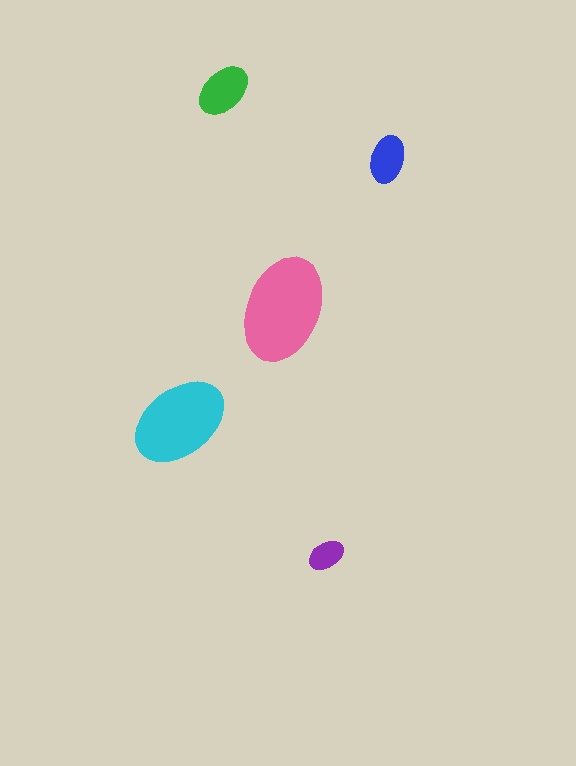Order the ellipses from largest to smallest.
the pink one, the cyan one, the green one, the blue one, the purple one.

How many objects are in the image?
There are 5 objects in the image.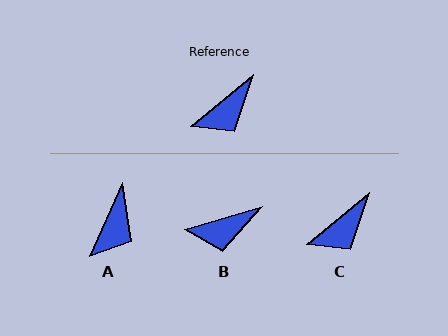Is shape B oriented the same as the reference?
No, it is off by about 23 degrees.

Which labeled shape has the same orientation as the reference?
C.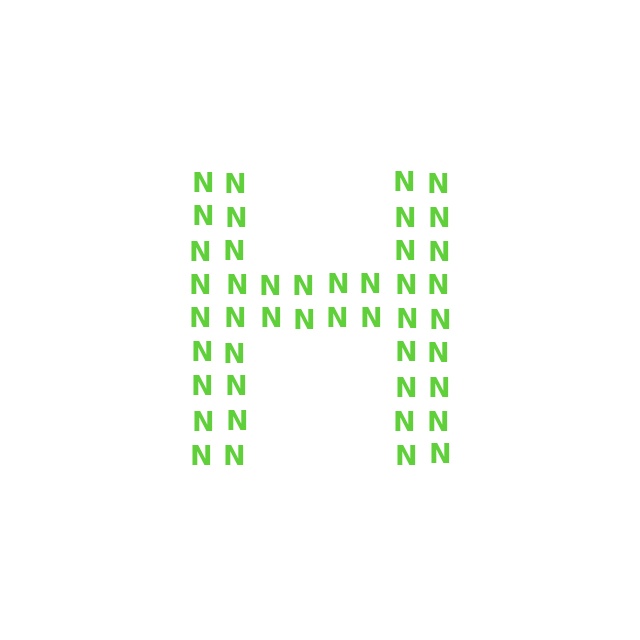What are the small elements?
The small elements are letter N's.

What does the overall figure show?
The overall figure shows the letter H.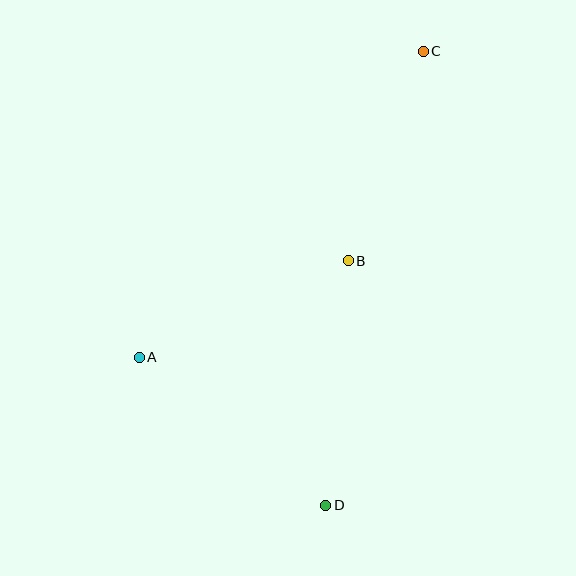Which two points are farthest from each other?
Points C and D are farthest from each other.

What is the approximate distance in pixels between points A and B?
The distance between A and B is approximately 230 pixels.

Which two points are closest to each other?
Points B and C are closest to each other.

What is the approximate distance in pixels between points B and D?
The distance between B and D is approximately 246 pixels.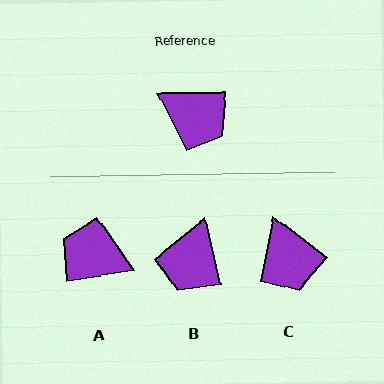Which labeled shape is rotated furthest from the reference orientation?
A, about 171 degrees away.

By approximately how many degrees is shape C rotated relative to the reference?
Approximately 37 degrees clockwise.